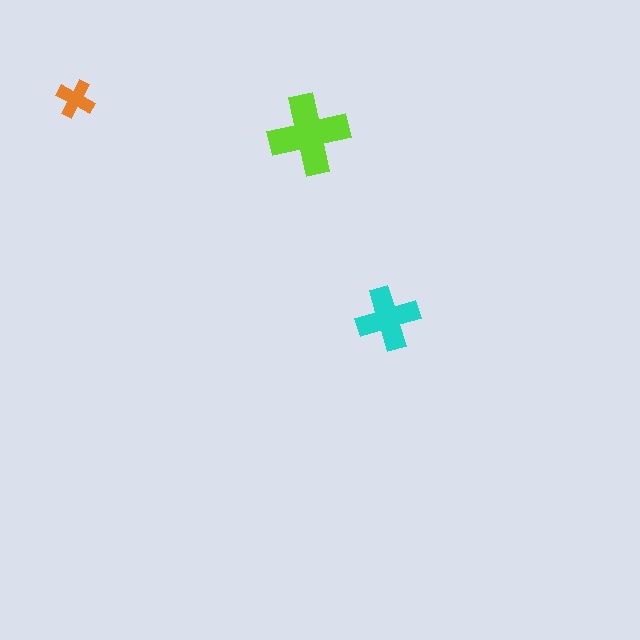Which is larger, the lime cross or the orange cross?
The lime one.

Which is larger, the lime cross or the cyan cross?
The lime one.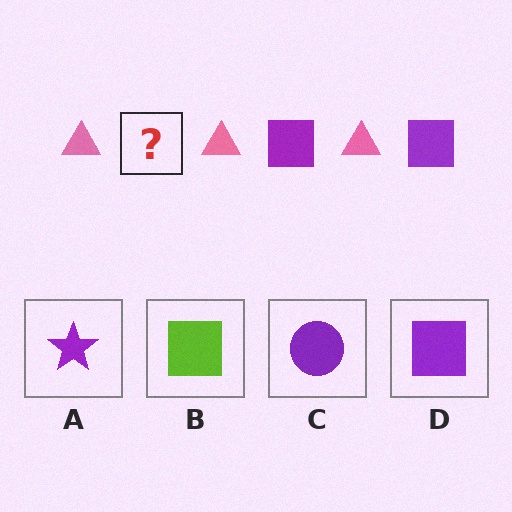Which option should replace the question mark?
Option D.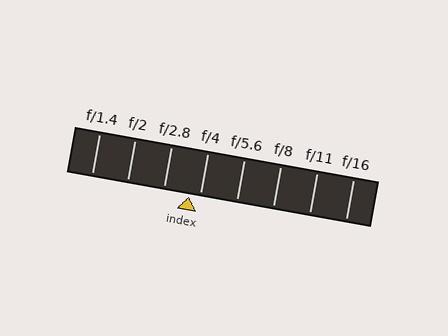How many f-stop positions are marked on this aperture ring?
There are 8 f-stop positions marked.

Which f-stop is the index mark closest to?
The index mark is closest to f/4.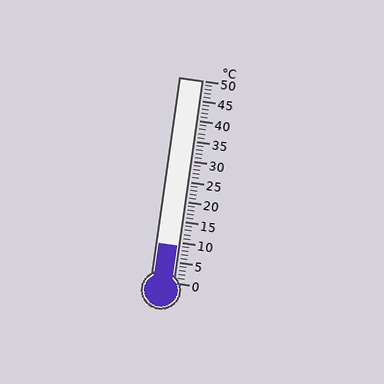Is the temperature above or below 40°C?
The temperature is below 40°C.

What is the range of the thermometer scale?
The thermometer scale ranges from 0°C to 50°C.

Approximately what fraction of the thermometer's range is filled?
The thermometer is filled to approximately 20% of its range.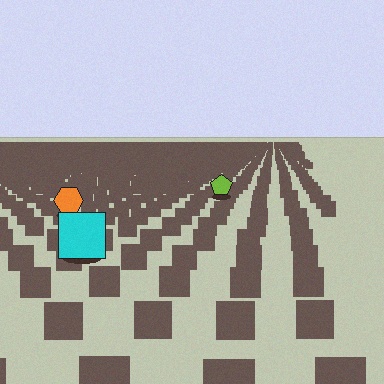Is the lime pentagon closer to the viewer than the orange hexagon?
No. The orange hexagon is closer — you can tell from the texture gradient: the ground texture is coarser near it.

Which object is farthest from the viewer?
The lime pentagon is farthest from the viewer. It appears smaller and the ground texture around it is denser.